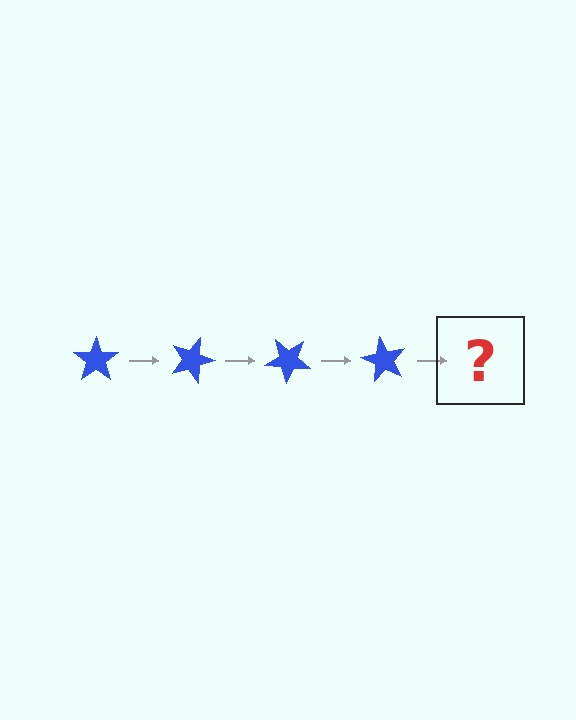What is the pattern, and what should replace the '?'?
The pattern is that the star rotates 20 degrees each step. The '?' should be a blue star rotated 80 degrees.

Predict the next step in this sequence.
The next step is a blue star rotated 80 degrees.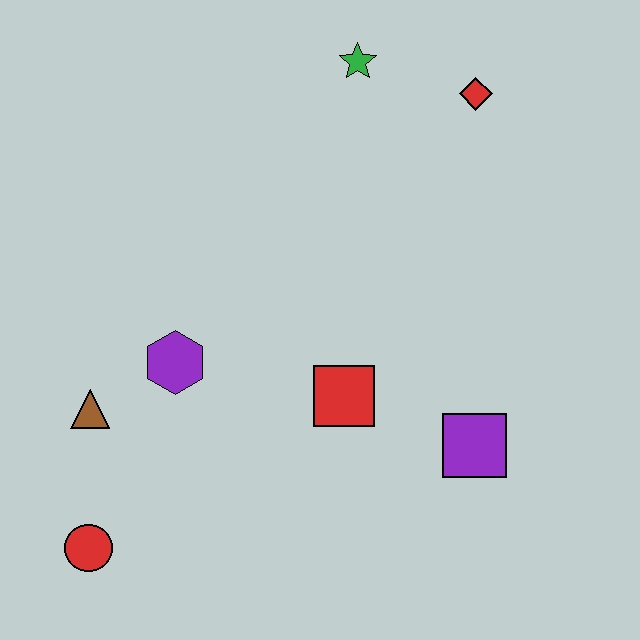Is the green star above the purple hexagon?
Yes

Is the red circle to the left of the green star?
Yes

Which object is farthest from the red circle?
The red diamond is farthest from the red circle.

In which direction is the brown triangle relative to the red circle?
The brown triangle is above the red circle.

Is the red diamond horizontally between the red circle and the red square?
No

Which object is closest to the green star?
The red diamond is closest to the green star.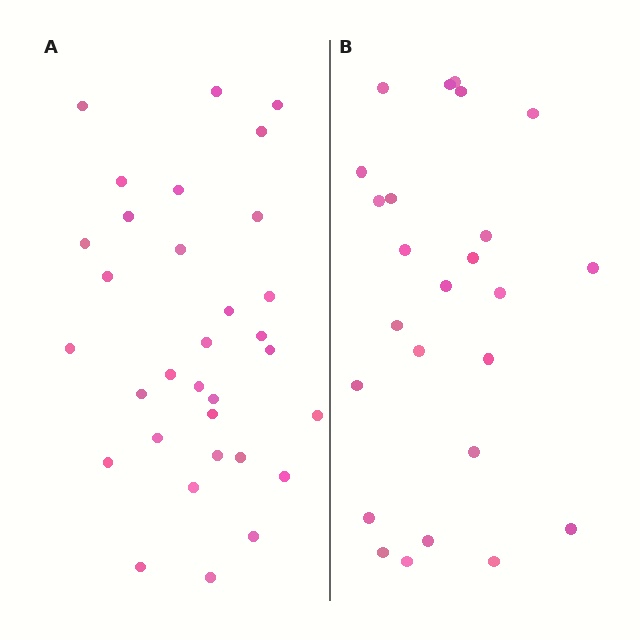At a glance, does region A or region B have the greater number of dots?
Region A (the left region) has more dots.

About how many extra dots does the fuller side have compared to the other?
Region A has roughly 8 or so more dots than region B.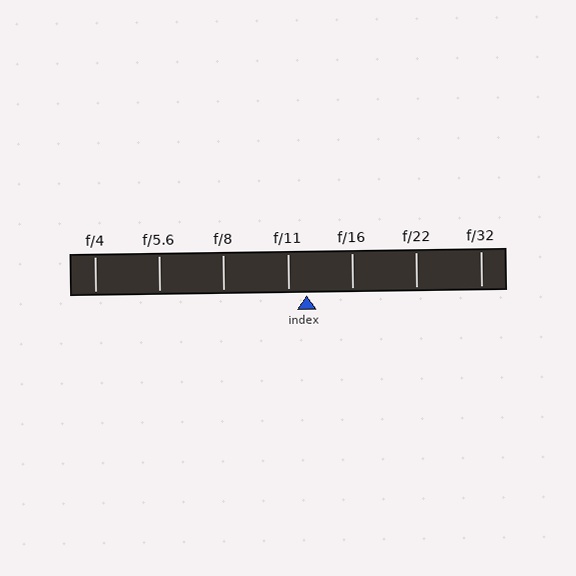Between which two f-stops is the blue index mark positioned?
The index mark is between f/11 and f/16.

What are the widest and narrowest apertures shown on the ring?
The widest aperture shown is f/4 and the narrowest is f/32.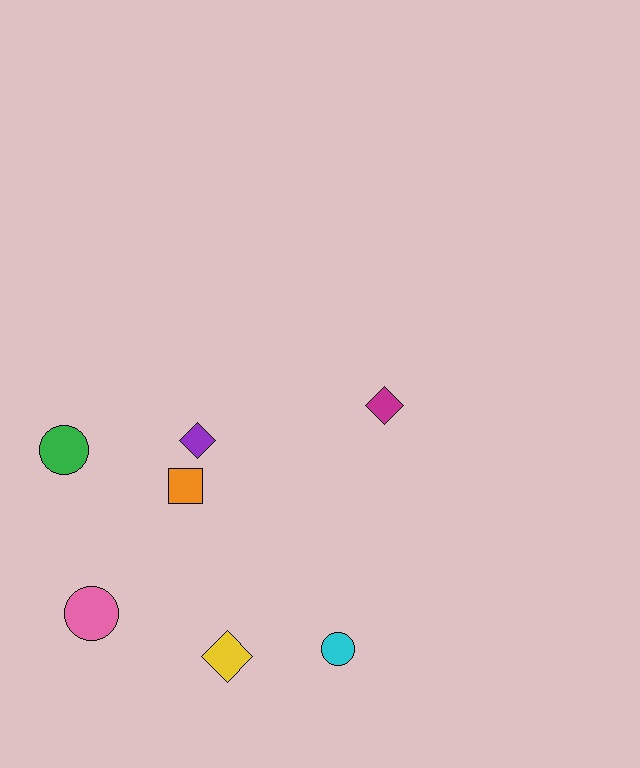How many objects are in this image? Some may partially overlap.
There are 7 objects.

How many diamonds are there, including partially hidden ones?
There are 3 diamonds.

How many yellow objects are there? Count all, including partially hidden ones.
There is 1 yellow object.